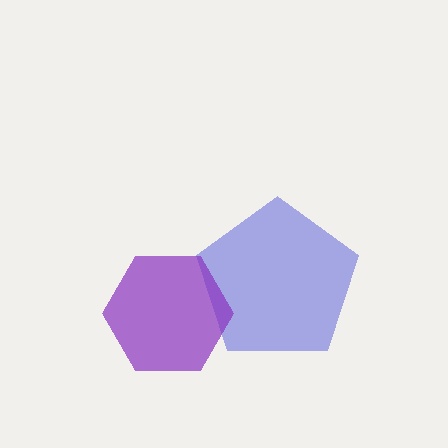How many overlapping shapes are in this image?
There are 2 overlapping shapes in the image.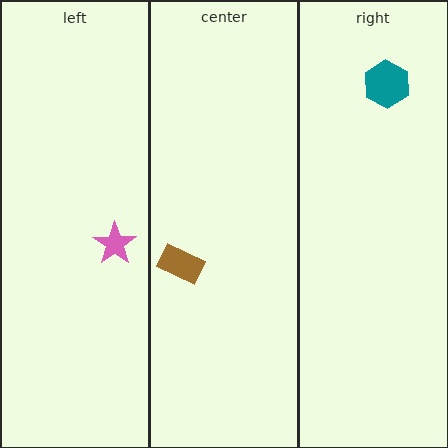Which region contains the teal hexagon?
The right region.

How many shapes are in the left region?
1.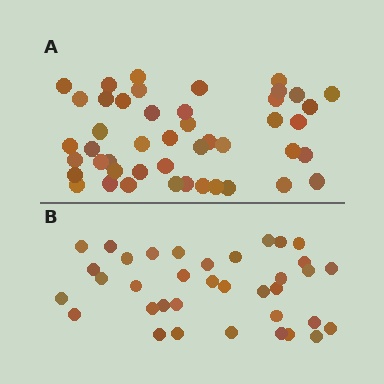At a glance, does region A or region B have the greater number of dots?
Region A (the top region) has more dots.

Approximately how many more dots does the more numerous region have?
Region A has roughly 10 or so more dots than region B.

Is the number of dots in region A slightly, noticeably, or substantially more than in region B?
Region A has noticeably more, but not dramatically so. The ratio is roughly 1.3 to 1.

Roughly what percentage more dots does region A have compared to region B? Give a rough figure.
About 30% more.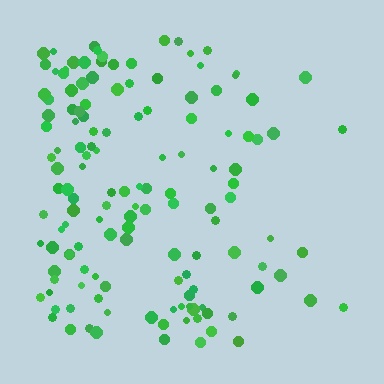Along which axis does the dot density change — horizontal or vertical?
Horizontal.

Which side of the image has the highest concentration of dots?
The left.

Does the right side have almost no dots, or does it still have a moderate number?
Still a moderate number, just noticeably fewer than the left.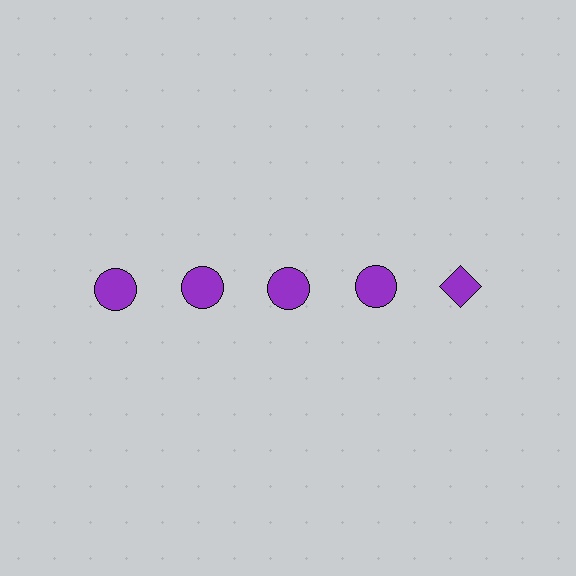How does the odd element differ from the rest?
It has a different shape: diamond instead of circle.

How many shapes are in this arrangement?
There are 5 shapes arranged in a grid pattern.